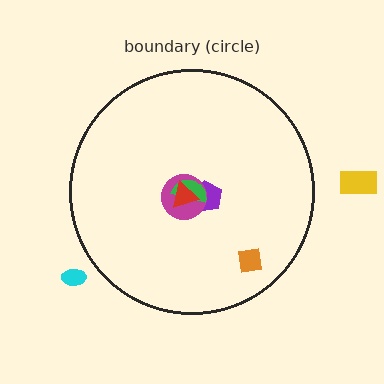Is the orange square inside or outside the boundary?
Inside.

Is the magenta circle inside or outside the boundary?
Inside.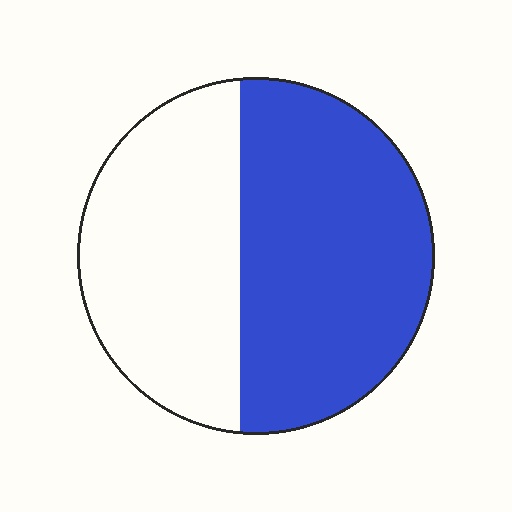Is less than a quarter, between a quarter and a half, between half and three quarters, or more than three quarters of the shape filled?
Between half and three quarters.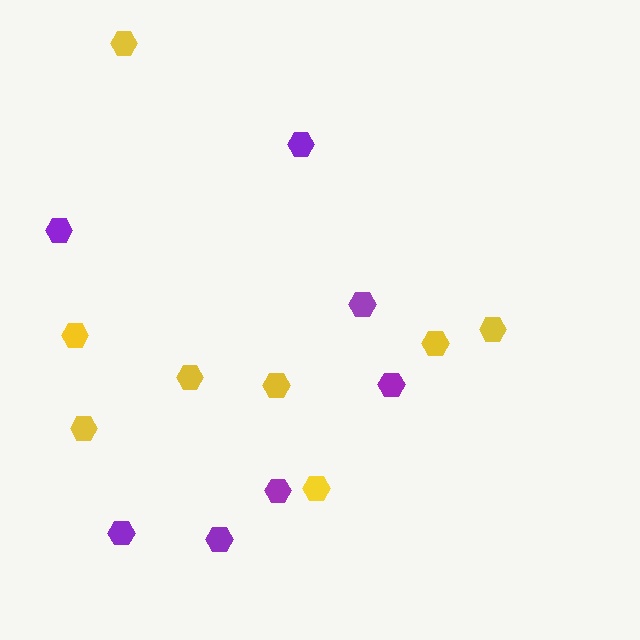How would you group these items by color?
There are 2 groups: one group of yellow hexagons (8) and one group of purple hexagons (7).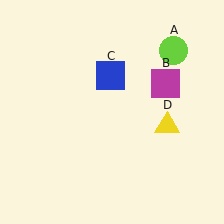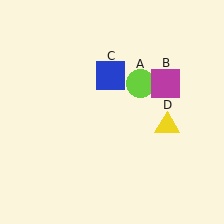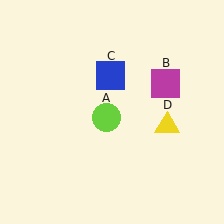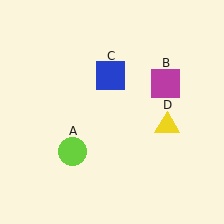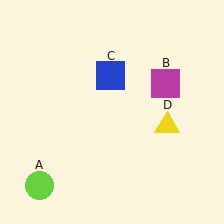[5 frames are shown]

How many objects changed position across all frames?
1 object changed position: lime circle (object A).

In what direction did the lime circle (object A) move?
The lime circle (object A) moved down and to the left.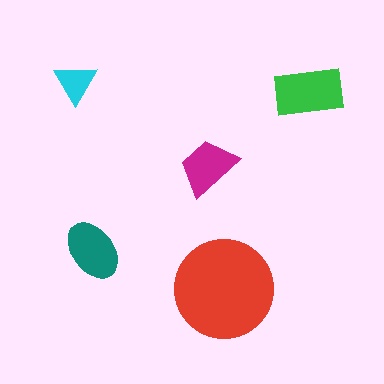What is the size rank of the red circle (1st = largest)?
1st.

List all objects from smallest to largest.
The cyan triangle, the magenta trapezoid, the teal ellipse, the green rectangle, the red circle.